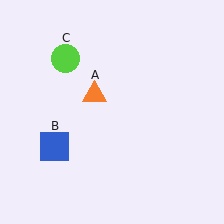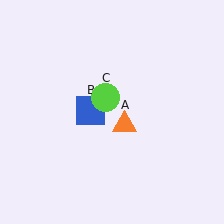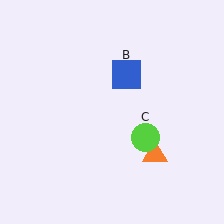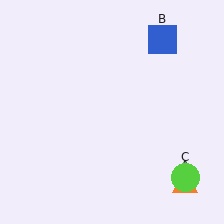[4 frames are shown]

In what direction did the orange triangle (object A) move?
The orange triangle (object A) moved down and to the right.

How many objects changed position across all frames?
3 objects changed position: orange triangle (object A), blue square (object B), lime circle (object C).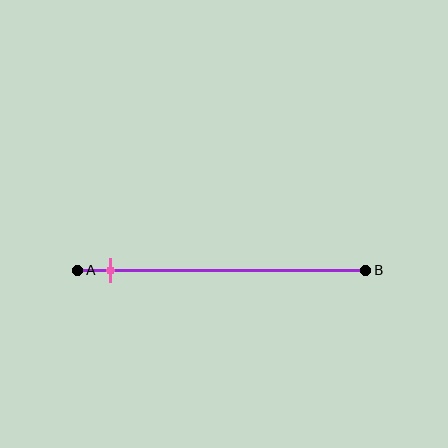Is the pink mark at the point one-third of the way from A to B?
No, the mark is at about 10% from A, not at the 33% one-third point.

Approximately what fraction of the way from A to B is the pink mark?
The pink mark is approximately 10% of the way from A to B.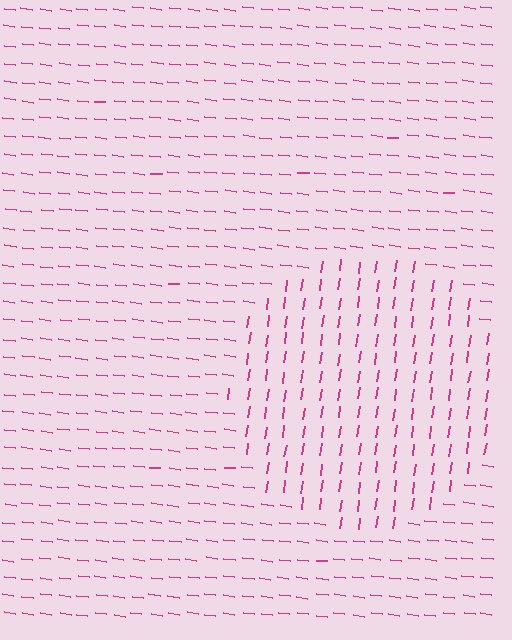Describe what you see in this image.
The image is filled with small magenta line segments. A circle region in the image has lines oriented differently from the surrounding lines, creating a visible texture boundary.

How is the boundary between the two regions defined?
The boundary is defined purely by a change in line orientation (approximately 89 degrees difference). All lines are the same color and thickness.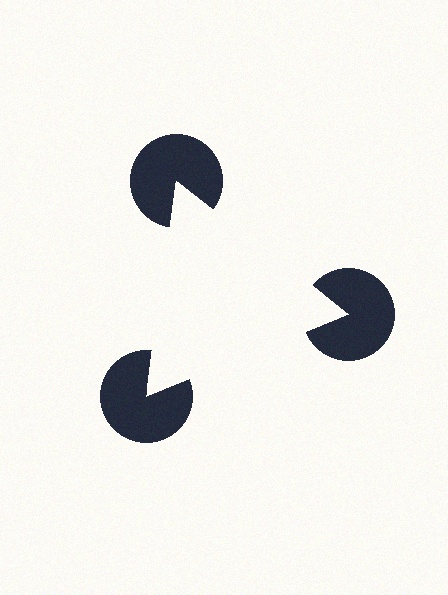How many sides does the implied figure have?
3 sides.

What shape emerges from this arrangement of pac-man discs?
An illusory triangle — its edges are inferred from the aligned wedge cuts in the pac-man discs, not physically drawn.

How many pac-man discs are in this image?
There are 3 — one at each vertex of the illusory triangle.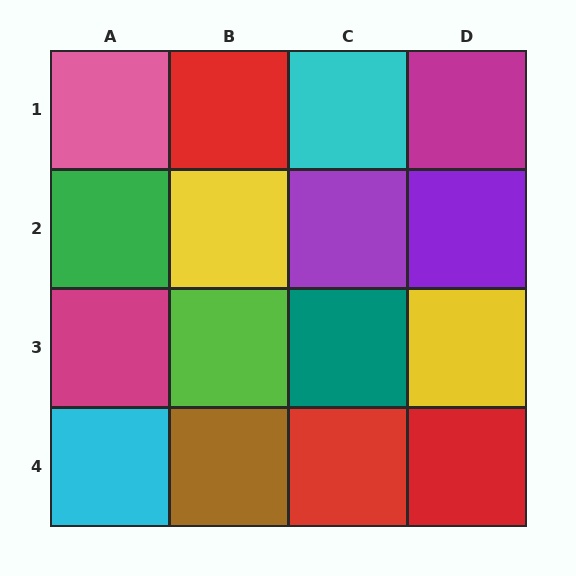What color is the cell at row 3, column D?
Yellow.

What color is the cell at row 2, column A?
Green.